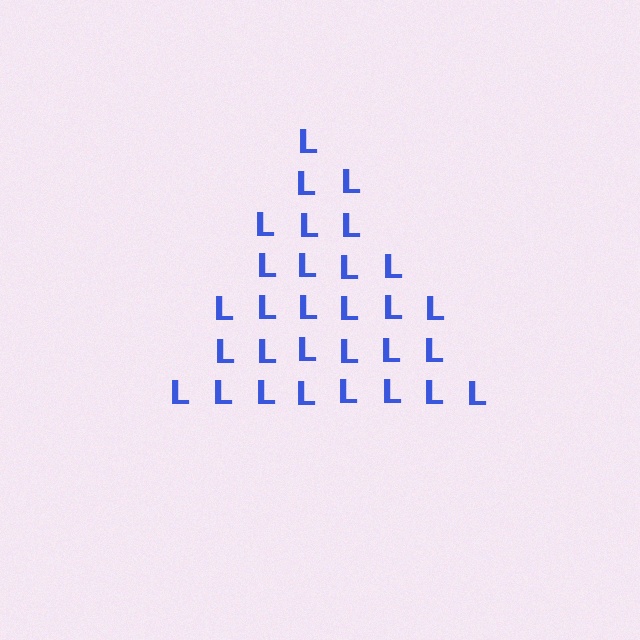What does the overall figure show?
The overall figure shows a triangle.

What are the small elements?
The small elements are letter L's.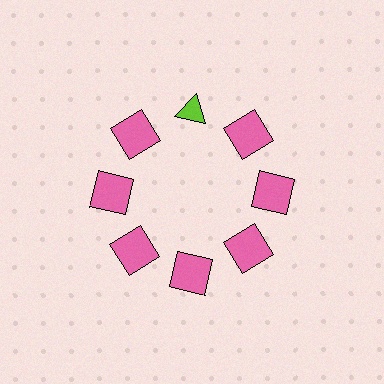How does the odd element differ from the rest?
It differs in both color (lime instead of pink) and shape (triangle instead of square).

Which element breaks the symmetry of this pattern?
The lime triangle at roughly the 12 o'clock position breaks the symmetry. All other shapes are pink squares.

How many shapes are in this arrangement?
There are 8 shapes arranged in a ring pattern.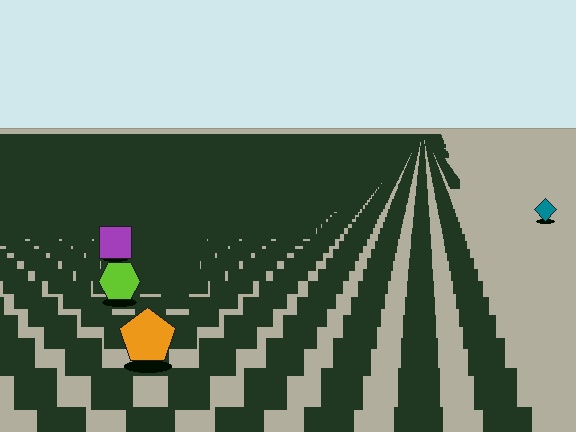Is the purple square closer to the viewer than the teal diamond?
Yes. The purple square is closer — you can tell from the texture gradient: the ground texture is coarser near it.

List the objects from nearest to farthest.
From nearest to farthest: the orange pentagon, the lime hexagon, the purple square, the teal diamond.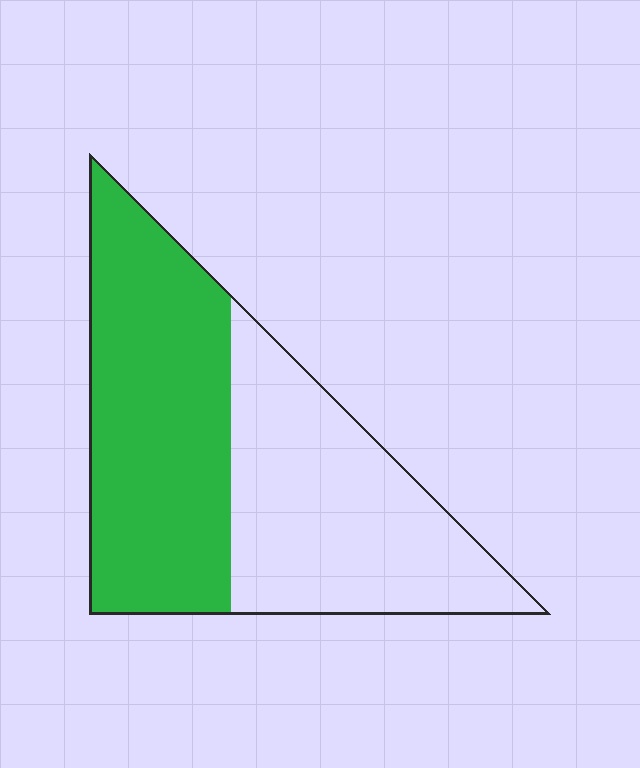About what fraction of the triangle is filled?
About one half (1/2).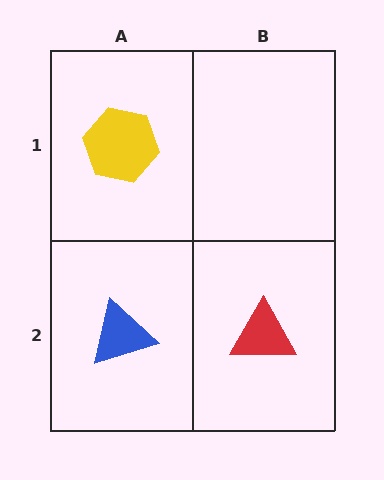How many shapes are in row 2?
2 shapes.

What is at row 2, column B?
A red triangle.